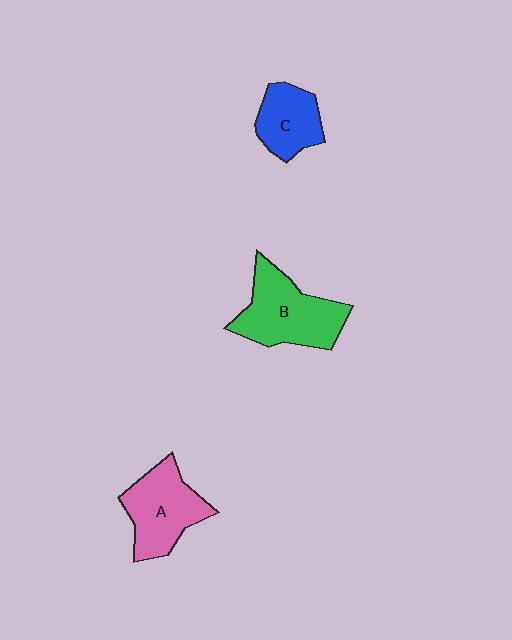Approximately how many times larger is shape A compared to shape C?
Approximately 1.4 times.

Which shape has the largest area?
Shape B (green).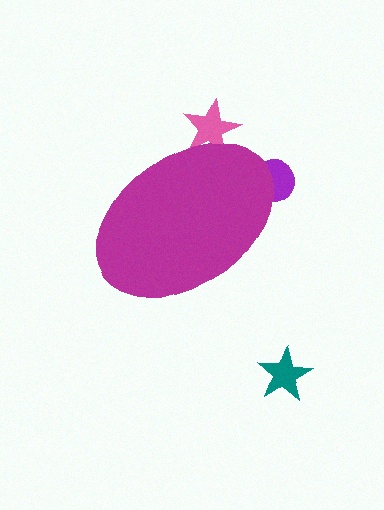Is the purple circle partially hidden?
Yes, the purple circle is partially hidden behind the magenta ellipse.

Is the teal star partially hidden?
No, the teal star is fully visible.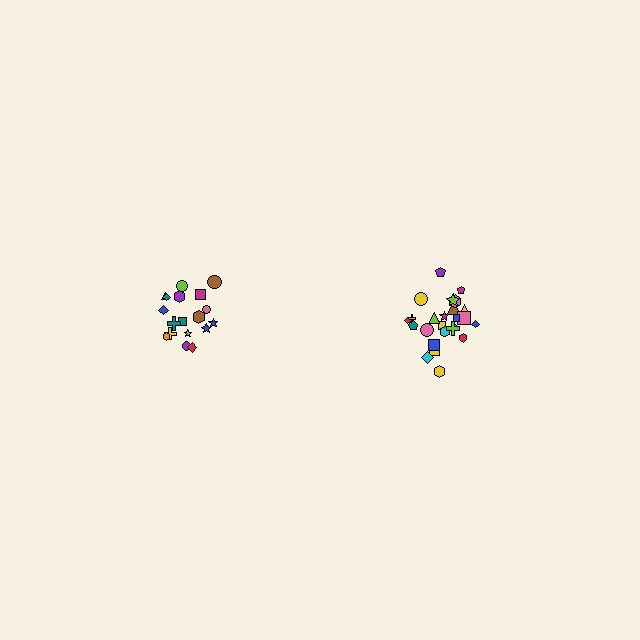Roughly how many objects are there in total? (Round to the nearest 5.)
Roughly 45 objects in total.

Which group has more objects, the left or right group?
The right group.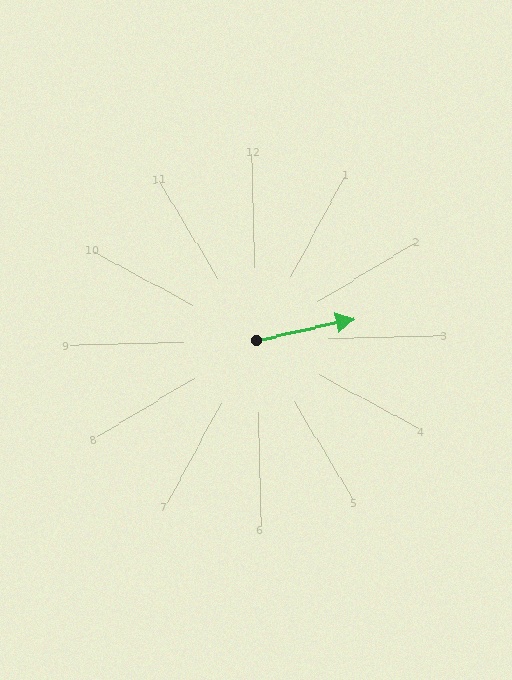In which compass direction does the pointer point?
East.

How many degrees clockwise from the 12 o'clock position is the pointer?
Approximately 79 degrees.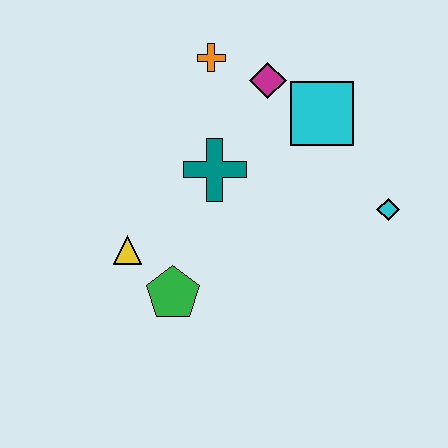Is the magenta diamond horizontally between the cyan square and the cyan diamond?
No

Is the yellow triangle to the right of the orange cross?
No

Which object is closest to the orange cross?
The magenta diamond is closest to the orange cross.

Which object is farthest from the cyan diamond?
The yellow triangle is farthest from the cyan diamond.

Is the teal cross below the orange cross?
Yes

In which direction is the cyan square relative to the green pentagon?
The cyan square is above the green pentagon.